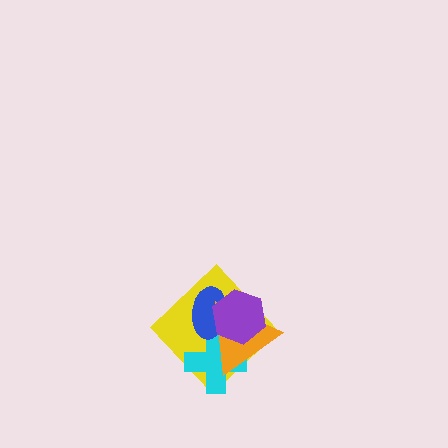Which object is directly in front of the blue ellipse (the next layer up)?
The orange triangle is directly in front of the blue ellipse.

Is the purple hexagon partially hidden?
No, no other shape covers it.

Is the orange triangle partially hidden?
Yes, it is partially covered by another shape.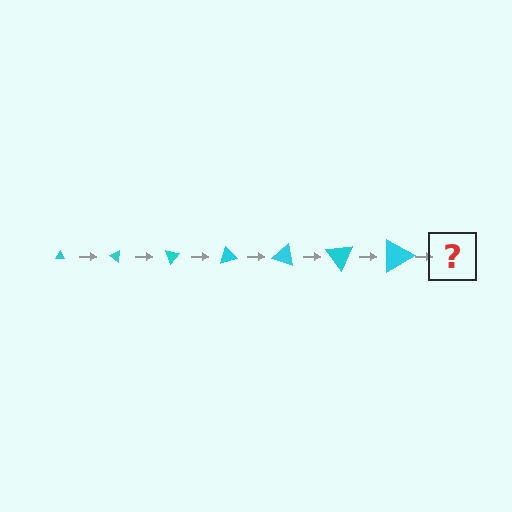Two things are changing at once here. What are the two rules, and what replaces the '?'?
The two rules are that the triangle grows larger each step and it rotates 35 degrees each step. The '?' should be a triangle, larger than the previous one and rotated 245 degrees from the start.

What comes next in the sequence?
The next element should be a triangle, larger than the previous one and rotated 245 degrees from the start.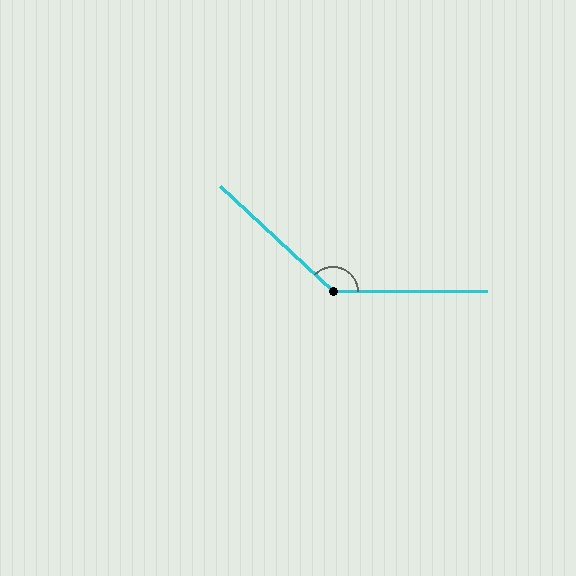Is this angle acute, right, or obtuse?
It is obtuse.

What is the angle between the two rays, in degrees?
Approximately 137 degrees.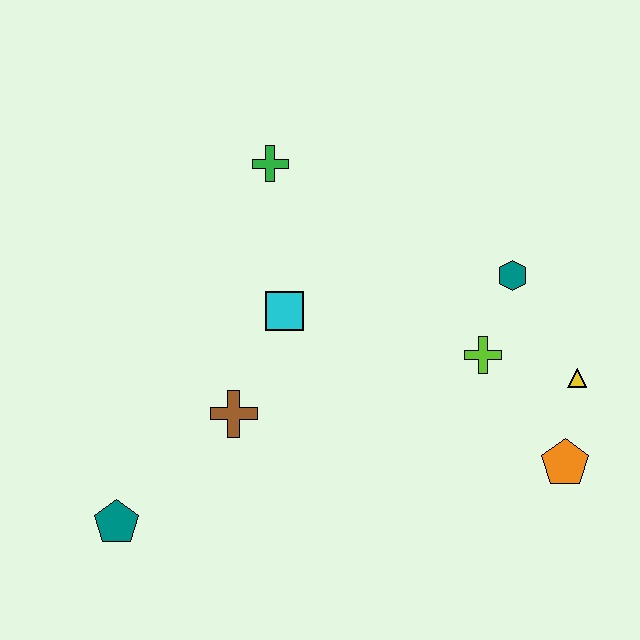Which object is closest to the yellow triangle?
The orange pentagon is closest to the yellow triangle.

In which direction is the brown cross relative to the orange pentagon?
The brown cross is to the left of the orange pentagon.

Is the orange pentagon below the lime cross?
Yes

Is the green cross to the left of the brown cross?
No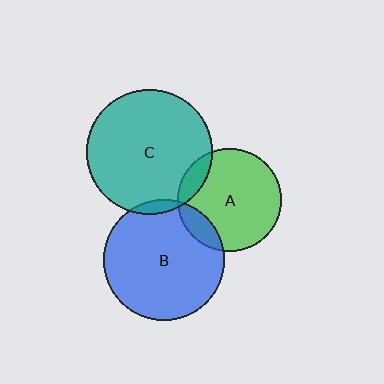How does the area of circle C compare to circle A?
Approximately 1.5 times.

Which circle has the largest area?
Circle C (teal).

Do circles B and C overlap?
Yes.